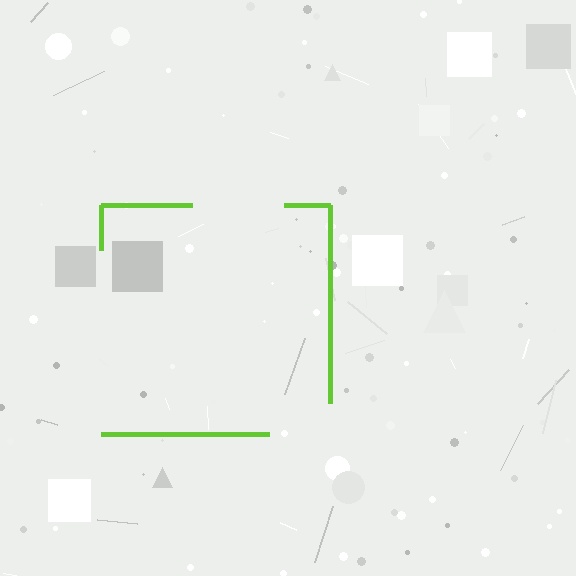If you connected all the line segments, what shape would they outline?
They would outline a square.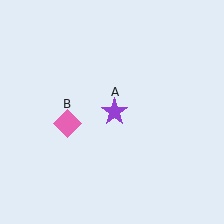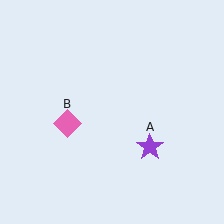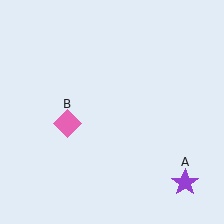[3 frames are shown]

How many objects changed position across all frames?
1 object changed position: purple star (object A).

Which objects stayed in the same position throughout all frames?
Pink diamond (object B) remained stationary.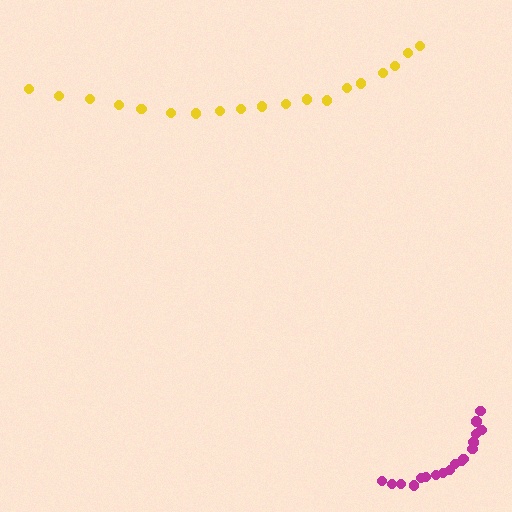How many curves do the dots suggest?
There are 2 distinct paths.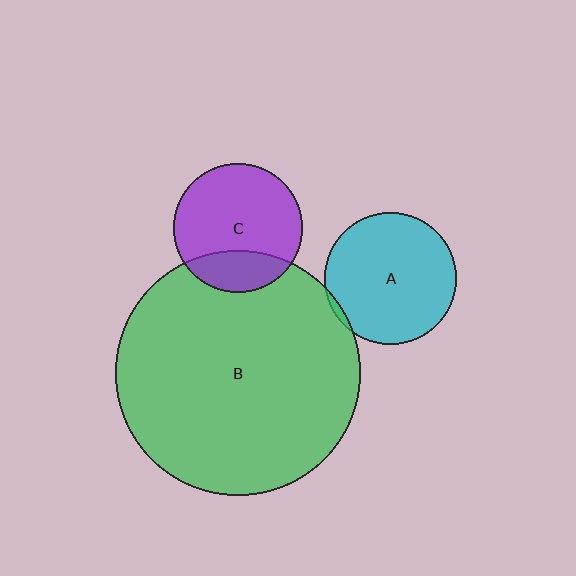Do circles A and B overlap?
Yes.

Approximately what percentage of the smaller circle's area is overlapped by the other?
Approximately 5%.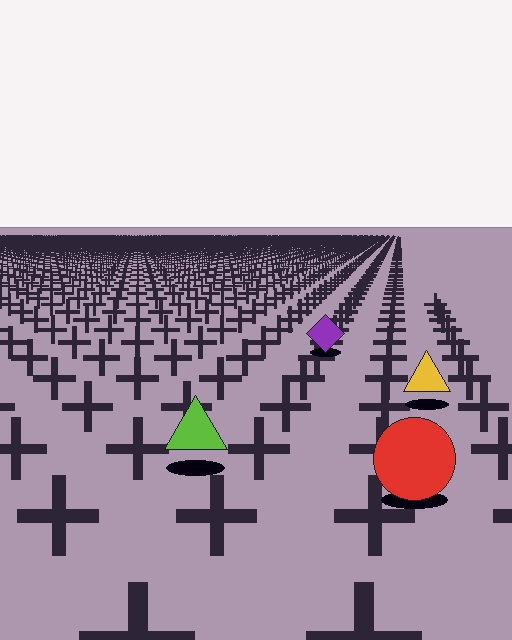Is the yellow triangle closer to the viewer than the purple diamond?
Yes. The yellow triangle is closer — you can tell from the texture gradient: the ground texture is coarser near it.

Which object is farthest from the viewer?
The purple diamond is farthest from the viewer. It appears smaller and the ground texture around it is denser.